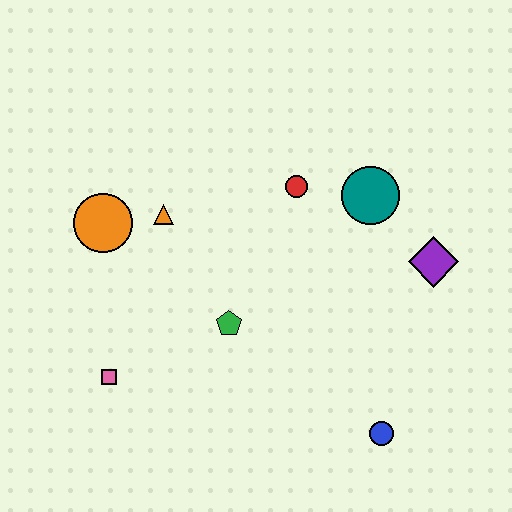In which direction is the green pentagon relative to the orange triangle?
The green pentagon is below the orange triangle.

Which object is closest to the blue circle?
The purple diamond is closest to the blue circle.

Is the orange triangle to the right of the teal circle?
No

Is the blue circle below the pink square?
Yes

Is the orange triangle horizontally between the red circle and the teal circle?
No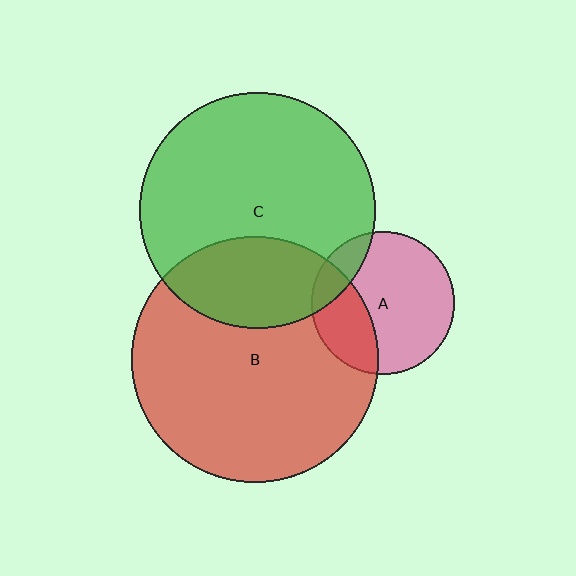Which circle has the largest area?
Circle B (red).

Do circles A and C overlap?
Yes.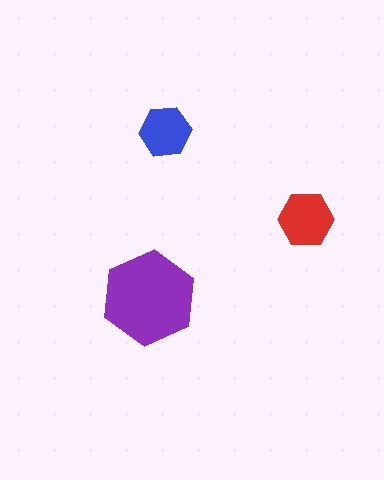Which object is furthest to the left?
The purple hexagon is leftmost.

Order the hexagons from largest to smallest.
the purple one, the red one, the blue one.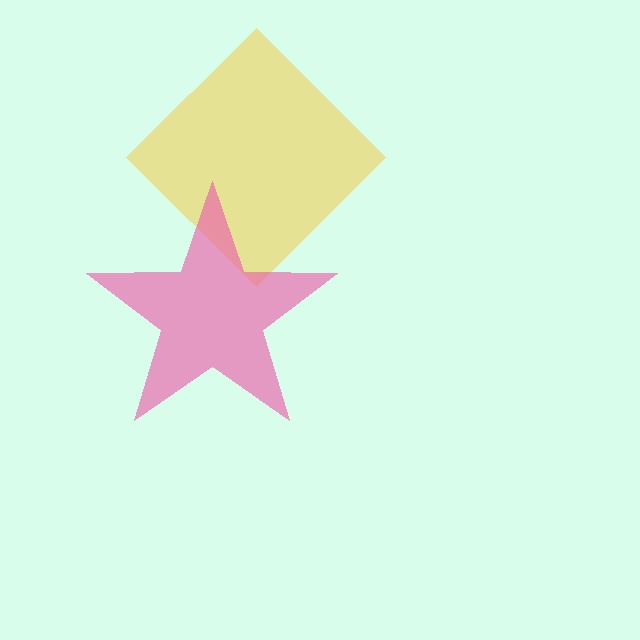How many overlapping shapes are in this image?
There are 2 overlapping shapes in the image.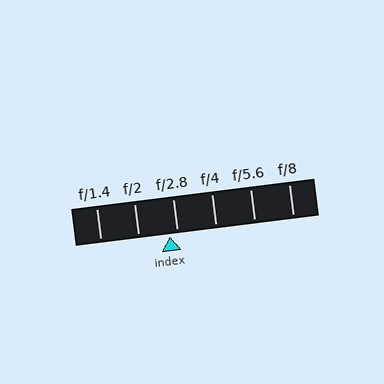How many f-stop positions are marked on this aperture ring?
There are 6 f-stop positions marked.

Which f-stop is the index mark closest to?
The index mark is closest to f/2.8.